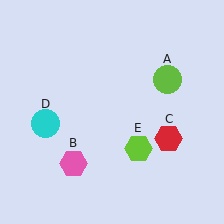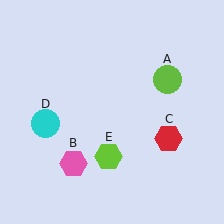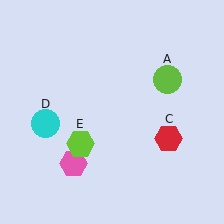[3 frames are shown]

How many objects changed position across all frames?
1 object changed position: lime hexagon (object E).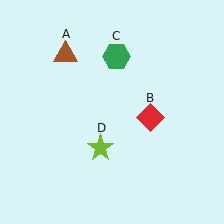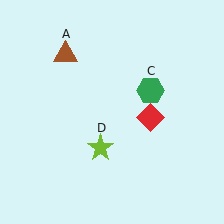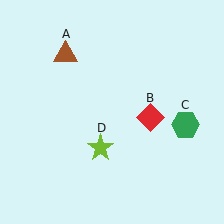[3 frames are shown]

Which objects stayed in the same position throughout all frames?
Brown triangle (object A) and red diamond (object B) and lime star (object D) remained stationary.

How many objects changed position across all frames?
1 object changed position: green hexagon (object C).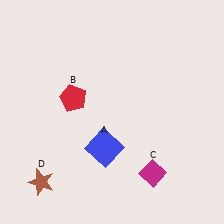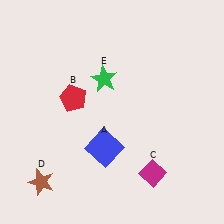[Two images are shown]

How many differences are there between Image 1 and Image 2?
There is 1 difference between the two images.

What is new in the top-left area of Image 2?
A green star (E) was added in the top-left area of Image 2.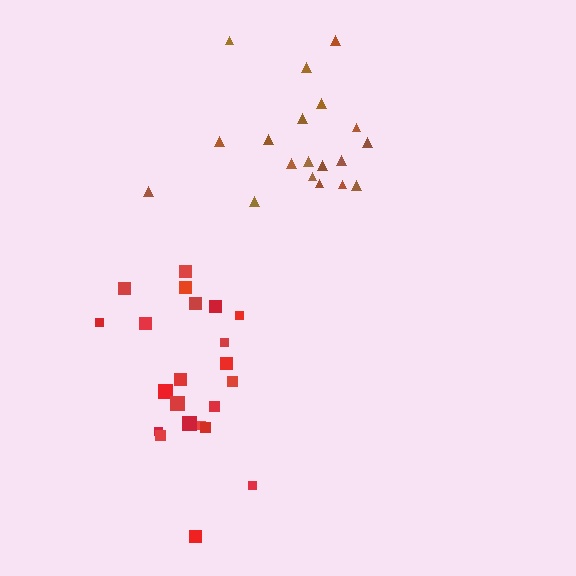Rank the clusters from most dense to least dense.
red, brown.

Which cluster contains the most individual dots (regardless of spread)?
Red (22).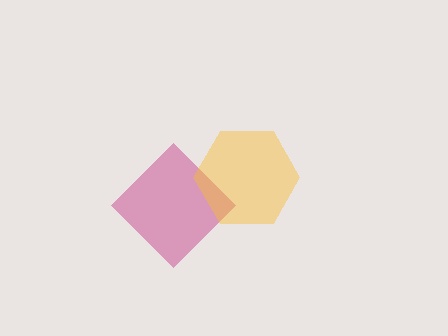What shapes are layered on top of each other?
The layered shapes are: a magenta diamond, a yellow hexagon.